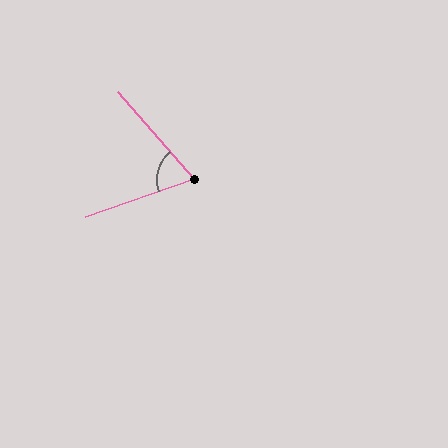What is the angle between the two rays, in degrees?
Approximately 68 degrees.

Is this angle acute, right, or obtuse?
It is acute.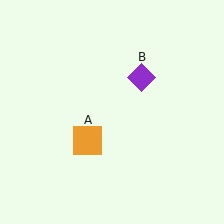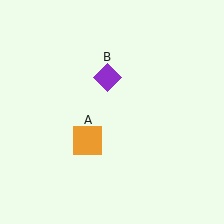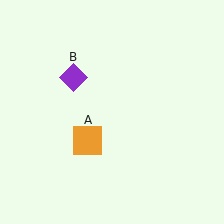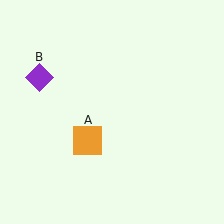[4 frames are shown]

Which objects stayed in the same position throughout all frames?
Orange square (object A) remained stationary.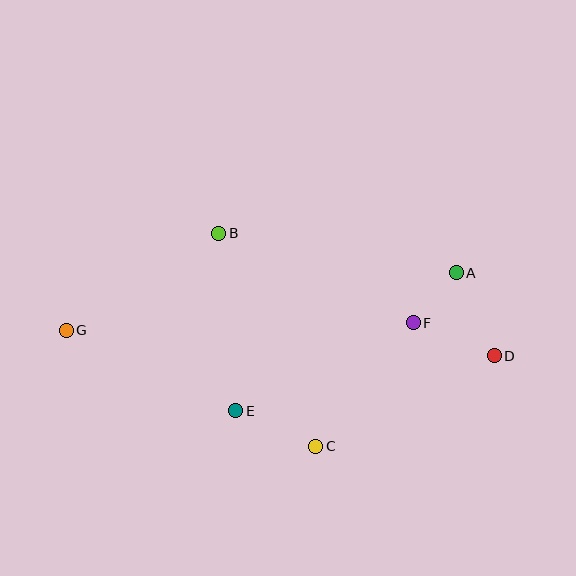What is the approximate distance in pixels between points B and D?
The distance between B and D is approximately 302 pixels.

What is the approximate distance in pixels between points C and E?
The distance between C and E is approximately 87 pixels.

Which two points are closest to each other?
Points A and F are closest to each other.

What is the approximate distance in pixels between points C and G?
The distance between C and G is approximately 275 pixels.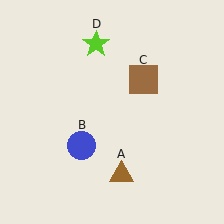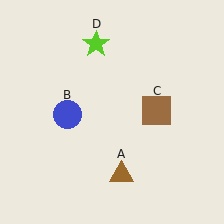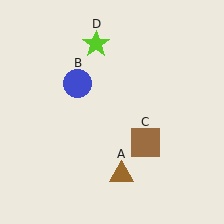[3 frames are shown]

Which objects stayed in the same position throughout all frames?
Brown triangle (object A) and lime star (object D) remained stationary.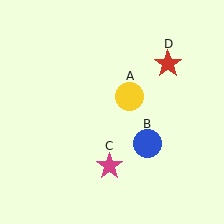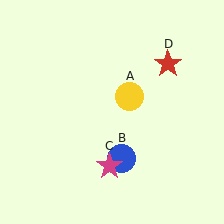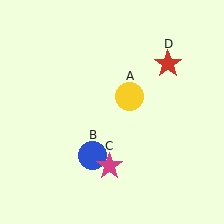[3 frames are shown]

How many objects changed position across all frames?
1 object changed position: blue circle (object B).